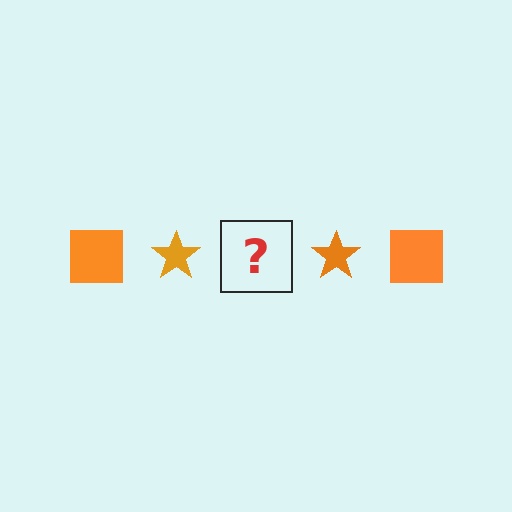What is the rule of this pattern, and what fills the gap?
The rule is that the pattern cycles through square, star shapes in orange. The gap should be filled with an orange square.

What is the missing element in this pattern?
The missing element is an orange square.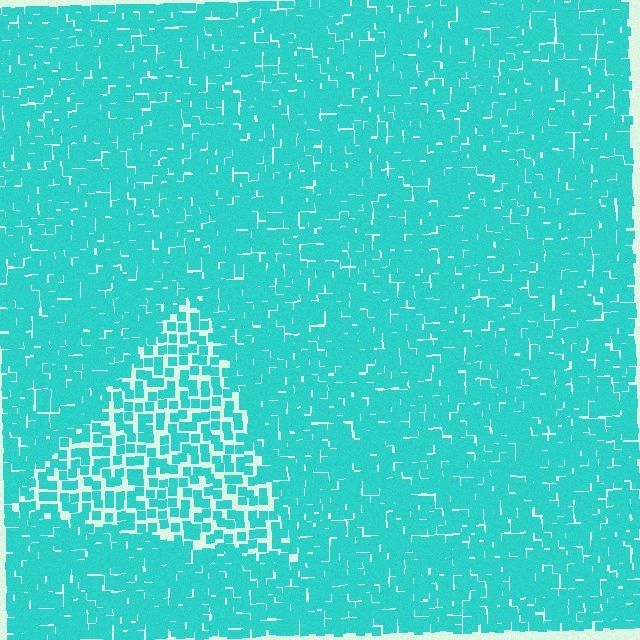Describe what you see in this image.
The image contains small cyan elements arranged at two different densities. A triangle-shaped region is visible where the elements are less densely packed than the surrounding area.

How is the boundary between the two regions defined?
The boundary is defined by a change in element density (approximately 1.8x ratio). All elements are the same color, size, and shape.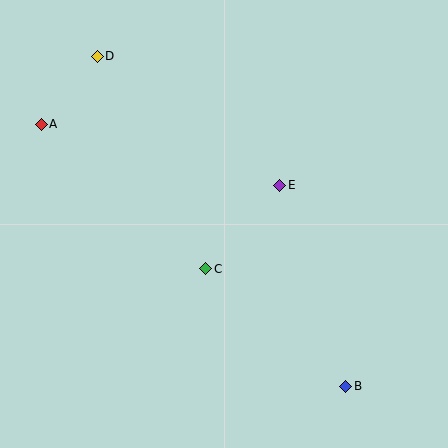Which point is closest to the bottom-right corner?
Point B is closest to the bottom-right corner.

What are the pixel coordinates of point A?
Point A is at (41, 124).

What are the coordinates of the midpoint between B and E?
The midpoint between B and E is at (313, 286).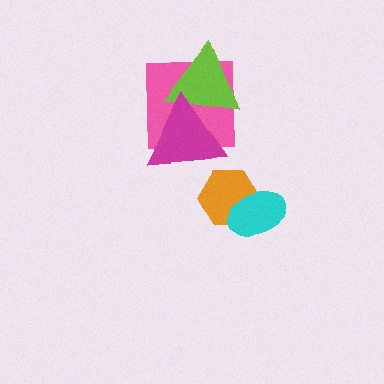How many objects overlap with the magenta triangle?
2 objects overlap with the magenta triangle.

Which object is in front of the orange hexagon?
The cyan ellipse is in front of the orange hexagon.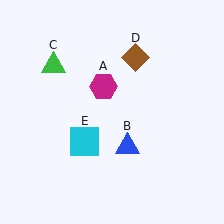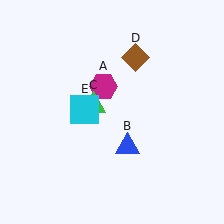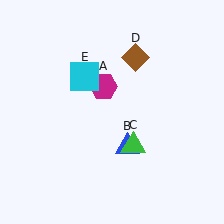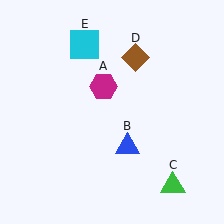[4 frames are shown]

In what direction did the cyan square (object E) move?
The cyan square (object E) moved up.